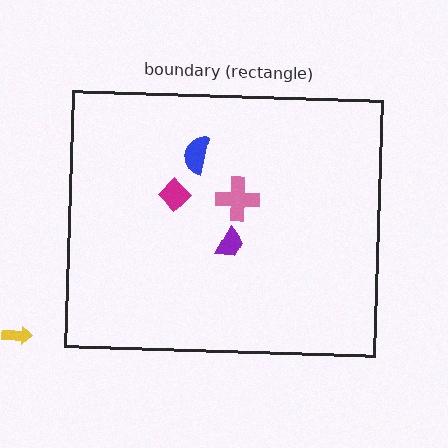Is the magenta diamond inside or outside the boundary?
Inside.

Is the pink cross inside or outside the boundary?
Inside.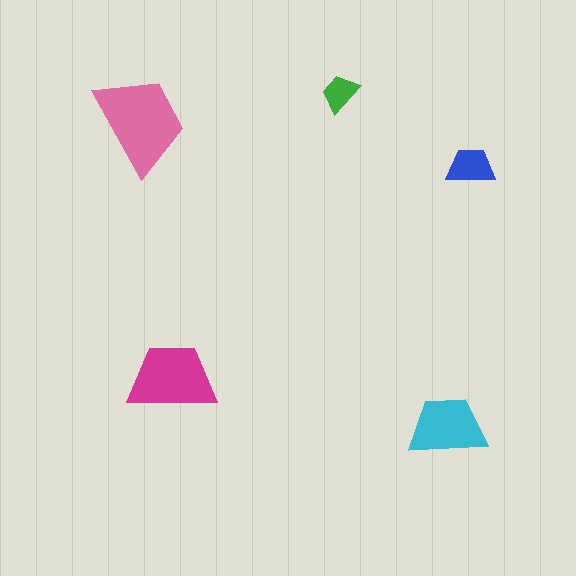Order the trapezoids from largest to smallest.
the pink one, the magenta one, the cyan one, the blue one, the green one.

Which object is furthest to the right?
The blue trapezoid is rightmost.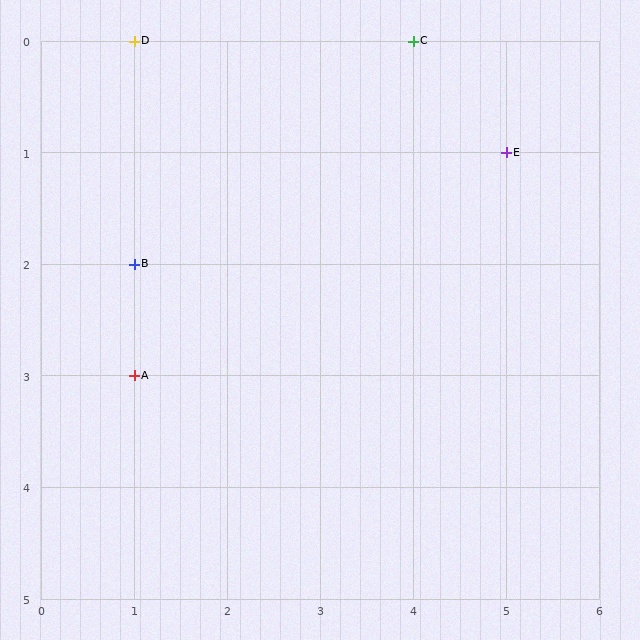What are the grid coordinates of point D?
Point D is at grid coordinates (1, 0).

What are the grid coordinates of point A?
Point A is at grid coordinates (1, 3).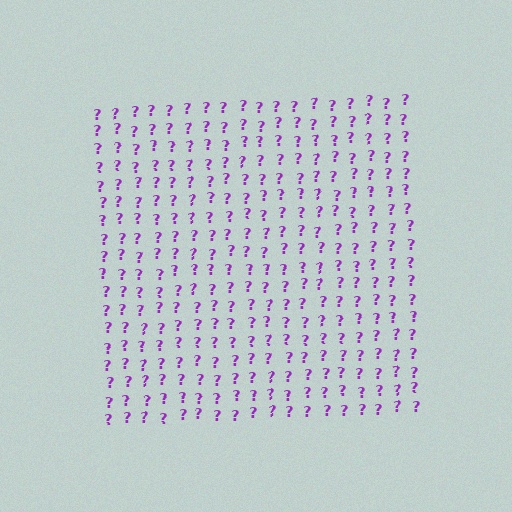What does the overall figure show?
The overall figure shows a square.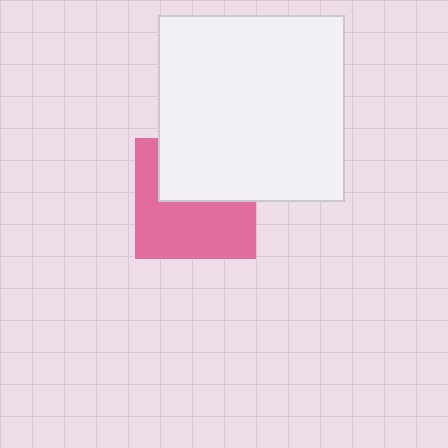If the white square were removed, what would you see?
You would see the complete pink square.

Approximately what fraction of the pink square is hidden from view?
Roughly 43% of the pink square is hidden behind the white square.